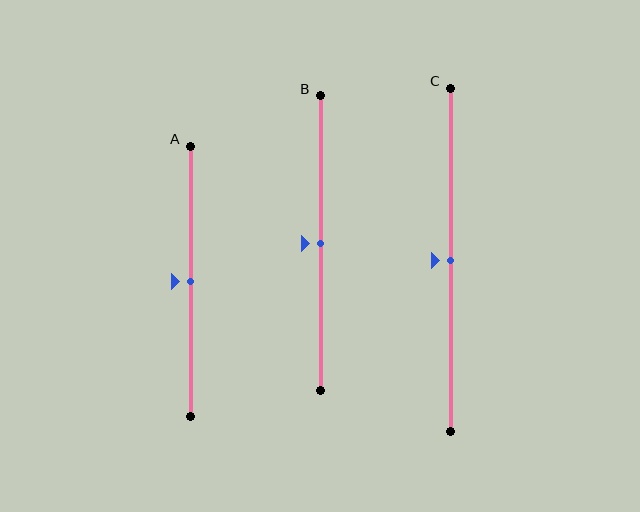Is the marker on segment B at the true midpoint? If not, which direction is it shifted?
Yes, the marker on segment B is at the true midpoint.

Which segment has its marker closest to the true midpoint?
Segment A has its marker closest to the true midpoint.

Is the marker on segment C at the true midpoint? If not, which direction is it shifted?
Yes, the marker on segment C is at the true midpoint.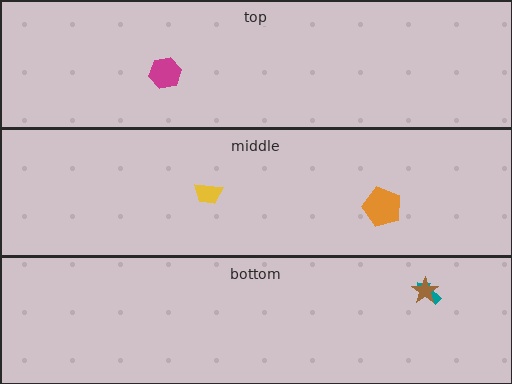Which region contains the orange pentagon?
The middle region.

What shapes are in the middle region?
The orange pentagon, the yellow trapezoid.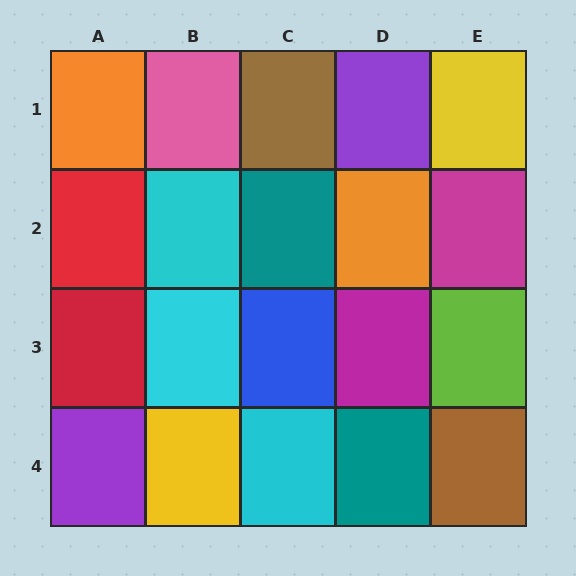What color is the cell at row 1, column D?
Purple.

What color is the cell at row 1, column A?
Orange.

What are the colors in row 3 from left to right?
Red, cyan, blue, magenta, lime.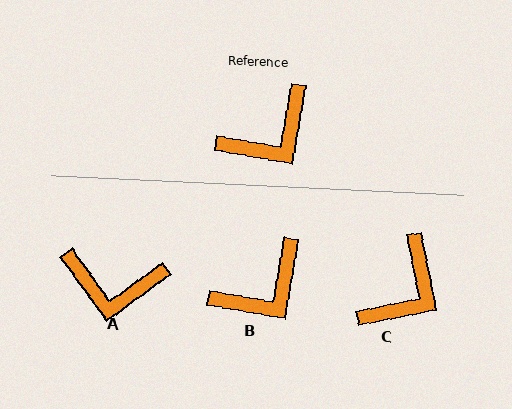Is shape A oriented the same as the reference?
No, it is off by about 44 degrees.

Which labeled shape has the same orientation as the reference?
B.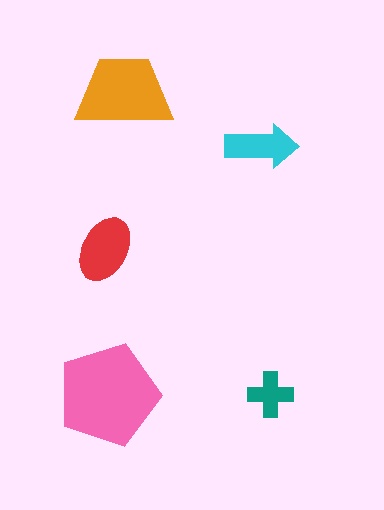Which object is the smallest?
The teal cross.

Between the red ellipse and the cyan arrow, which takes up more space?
The red ellipse.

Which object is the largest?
The pink pentagon.